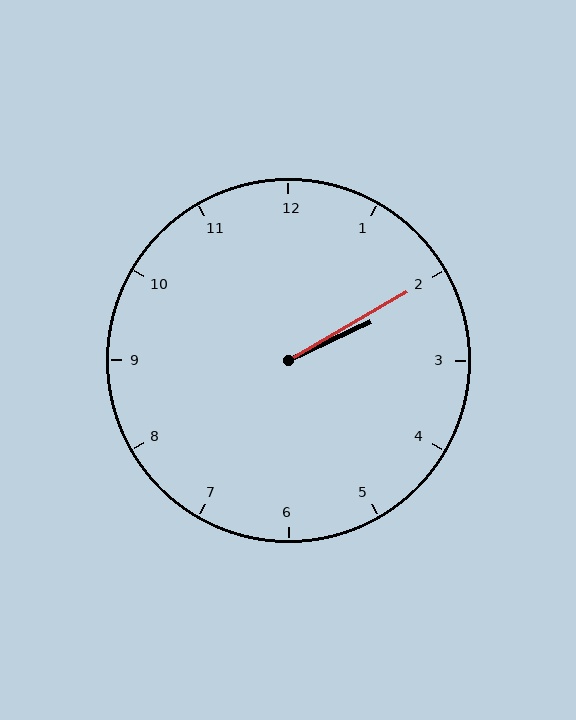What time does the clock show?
2:10.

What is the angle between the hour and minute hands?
Approximately 5 degrees.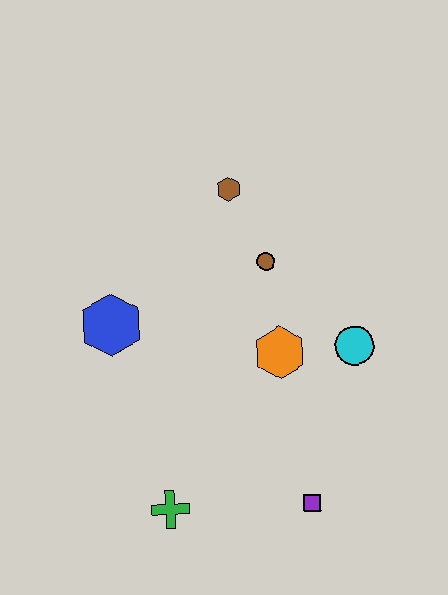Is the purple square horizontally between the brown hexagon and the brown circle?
No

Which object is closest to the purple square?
The green cross is closest to the purple square.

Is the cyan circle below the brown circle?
Yes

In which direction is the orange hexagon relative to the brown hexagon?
The orange hexagon is below the brown hexagon.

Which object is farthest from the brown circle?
The green cross is farthest from the brown circle.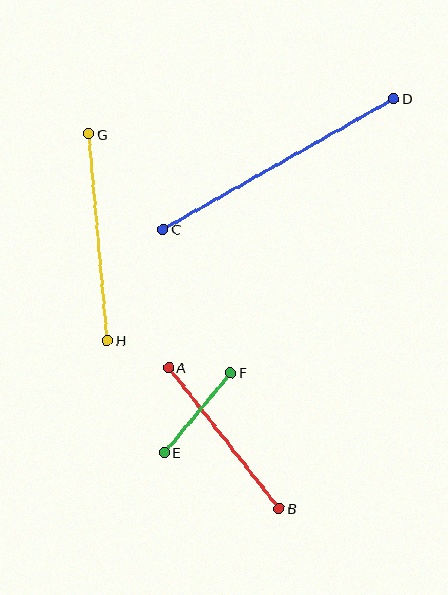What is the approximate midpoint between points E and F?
The midpoint is at approximately (198, 413) pixels.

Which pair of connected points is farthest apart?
Points C and D are farthest apart.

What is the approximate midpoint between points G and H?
The midpoint is at approximately (98, 237) pixels.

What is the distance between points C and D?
The distance is approximately 265 pixels.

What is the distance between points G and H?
The distance is approximately 208 pixels.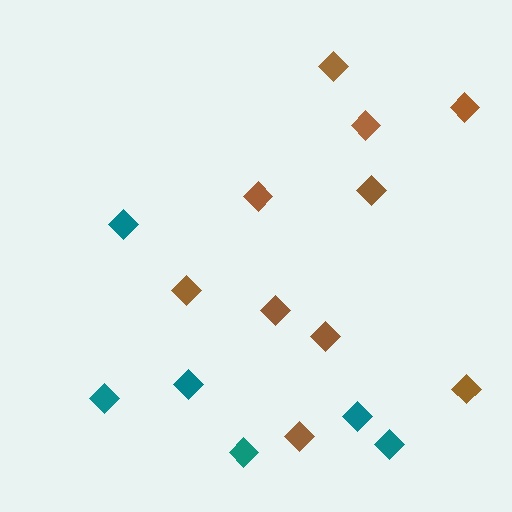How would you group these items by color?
There are 2 groups: one group of teal diamonds (6) and one group of brown diamonds (10).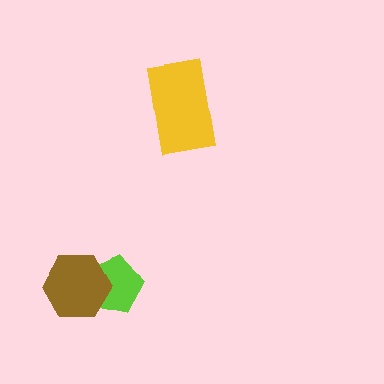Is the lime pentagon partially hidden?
Yes, it is partially covered by another shape.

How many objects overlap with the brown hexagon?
1 object overlaps with the brown hexagon.